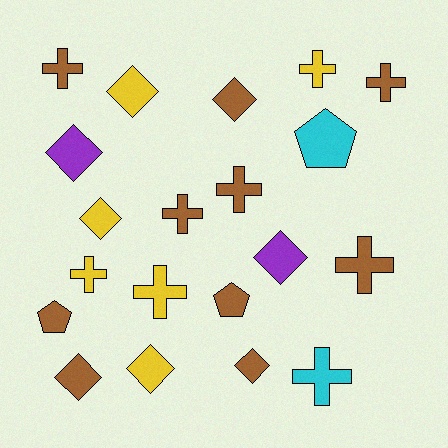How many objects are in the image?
There are 20 objects.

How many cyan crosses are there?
There is 1 cyan cross.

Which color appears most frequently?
Brown, with 10 objects.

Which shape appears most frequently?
Cross, with 9 objects.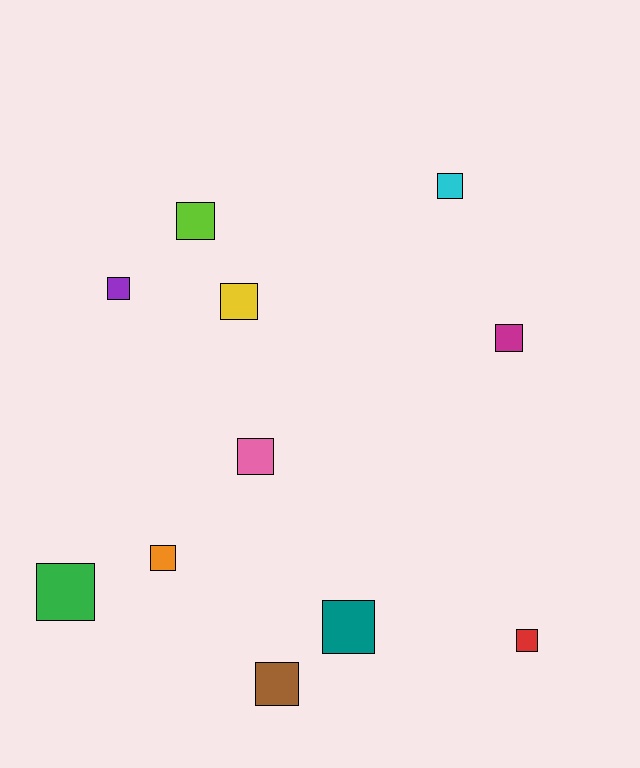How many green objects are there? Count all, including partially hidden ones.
There is 1 green object.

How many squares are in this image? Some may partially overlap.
There are 11 squares.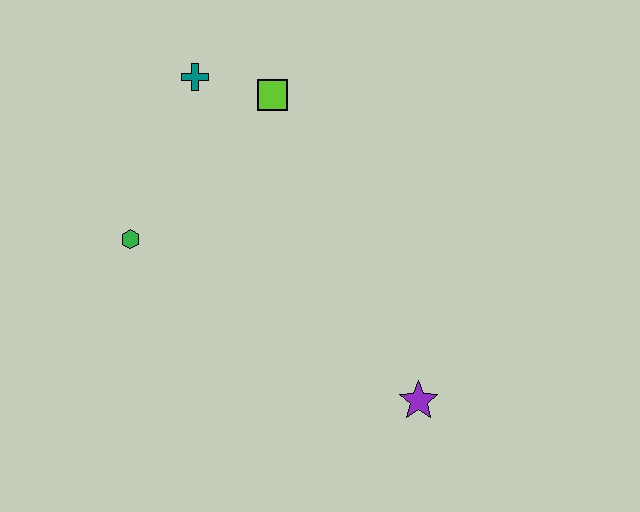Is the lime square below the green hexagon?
No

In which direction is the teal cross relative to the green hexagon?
The teal cross is above the green hexagon.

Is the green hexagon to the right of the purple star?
No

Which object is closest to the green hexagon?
The teal cross is closest to the green hexagon.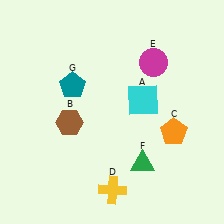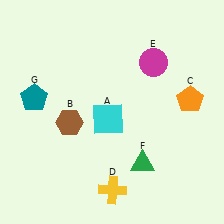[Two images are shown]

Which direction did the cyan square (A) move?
The cyan square (A) moved left.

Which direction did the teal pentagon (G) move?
The teal pentagon (G) moved left.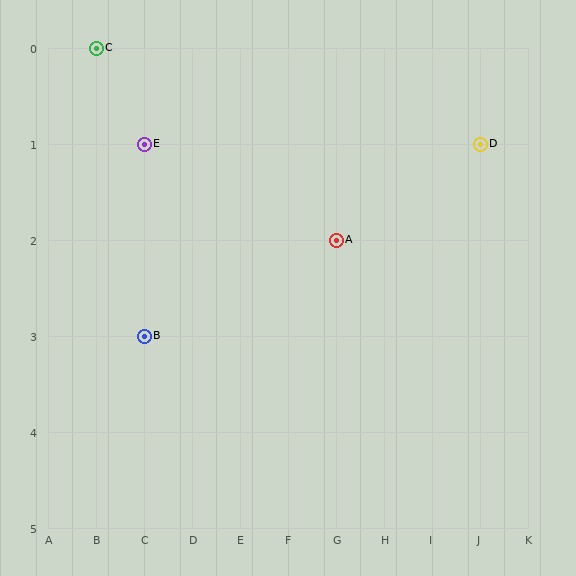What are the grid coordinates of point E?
Point E is at grid coordinates (C, 1).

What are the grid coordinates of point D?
Point D is at grid coordinates (J, 1).